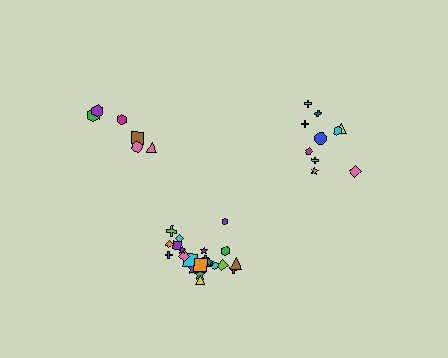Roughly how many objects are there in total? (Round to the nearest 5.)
Roughly 40 objects in total.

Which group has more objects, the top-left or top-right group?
The top-right group.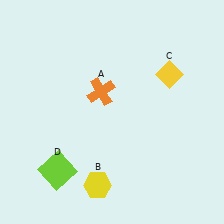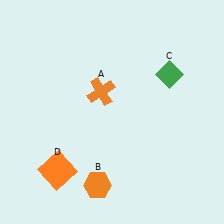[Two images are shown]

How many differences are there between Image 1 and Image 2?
There are 3 differences between the two images.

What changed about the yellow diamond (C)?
In Image 1, C is yellow. In Image 2, it changed to green.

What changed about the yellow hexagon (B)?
In Image 1, B is yellow. In Image 2, it changed to orange.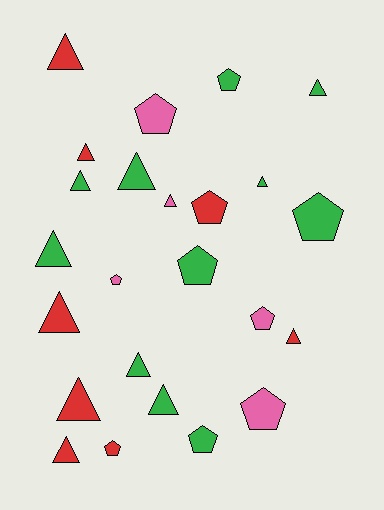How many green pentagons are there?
There are 4 green pentagons.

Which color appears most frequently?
Green, with 11 objects.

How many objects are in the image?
There are 24 objects.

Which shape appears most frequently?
Triangle, with 14 objects.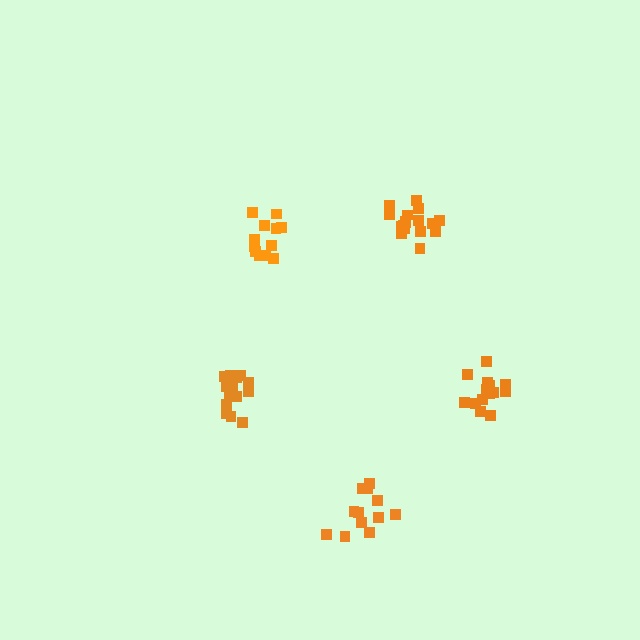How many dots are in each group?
Group 1: 12 dots, Group 2: 14 dots, Group 3: 13 dots, Group 4: 17 dots, Group 5: 16 dots (72 total).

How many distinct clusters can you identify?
There are 5 distinct clusters.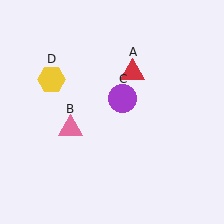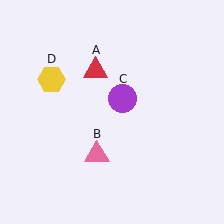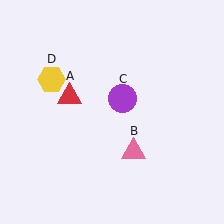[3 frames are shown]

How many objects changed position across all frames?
2 objects changed position: red triangle (object A), pink triangle (object B).